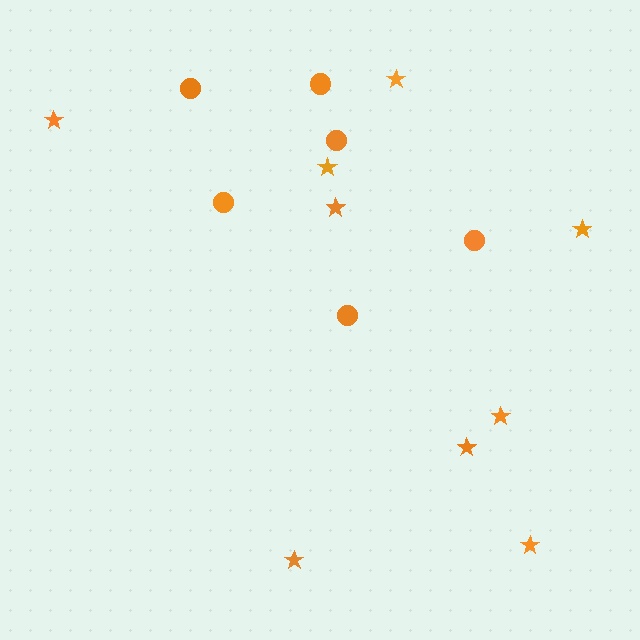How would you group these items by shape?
There are 2 groups: one group of stars (9) and one group of circles (6).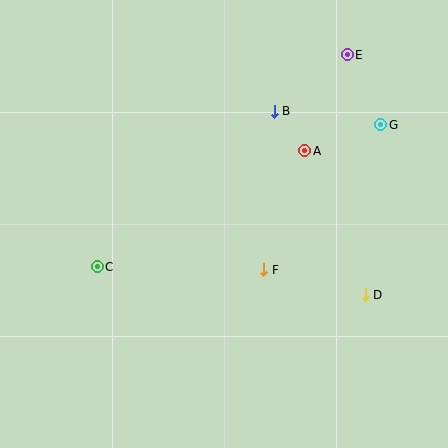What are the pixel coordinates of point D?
Point D is at (365, 295).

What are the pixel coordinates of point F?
Point F is at (264, 270).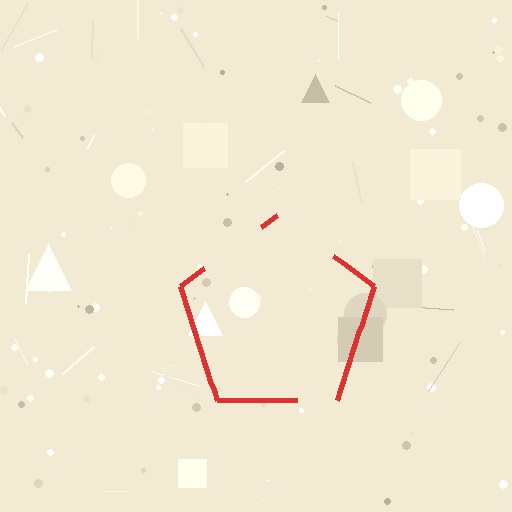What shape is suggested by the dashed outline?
The dashed outline suggests a pentagon.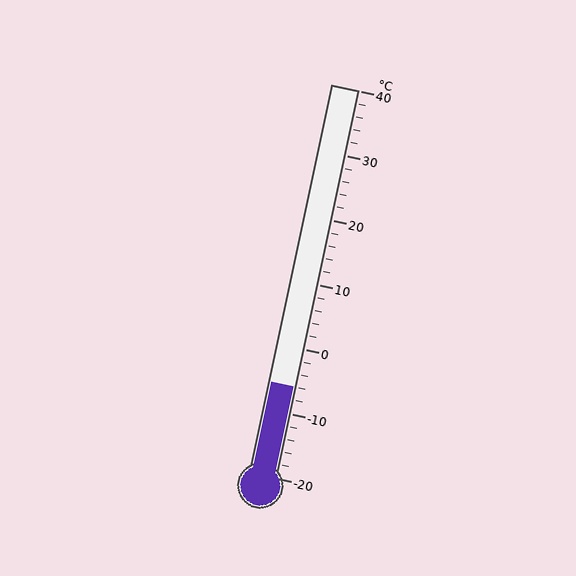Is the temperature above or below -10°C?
The temperature is above -10°C.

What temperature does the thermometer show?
The thermometer shows approximately -6°C.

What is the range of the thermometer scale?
The thermometer scale ranges from -20°C to 40°C.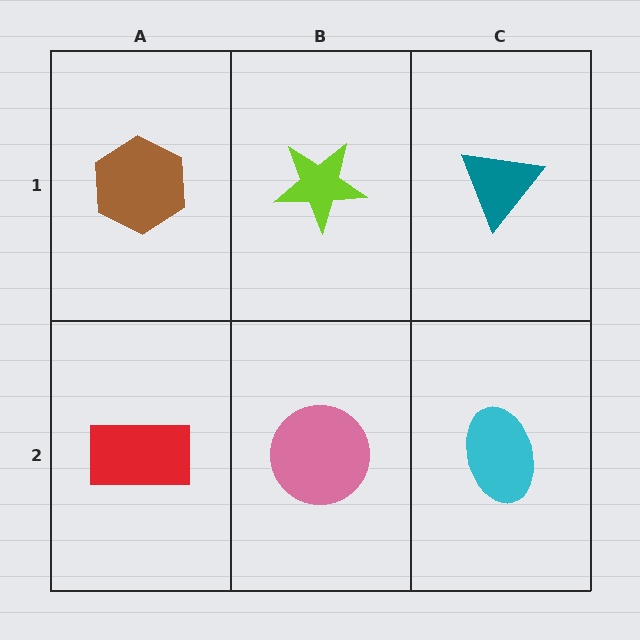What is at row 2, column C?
A cyan ellipse.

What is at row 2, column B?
A pink circle.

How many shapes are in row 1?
3 shapes.